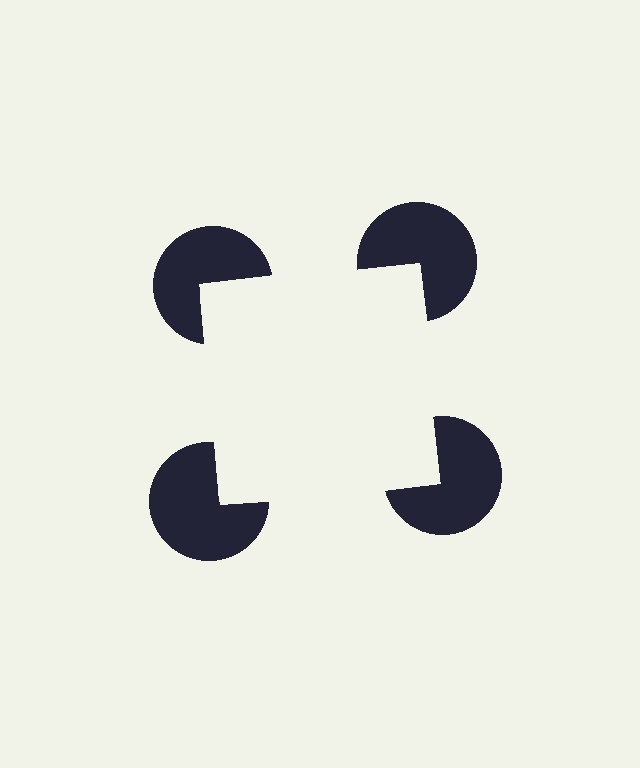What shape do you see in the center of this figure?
An illusory square — its edges are inferred from the aligned wedge cuts in the pac-man discs, not physically drawn.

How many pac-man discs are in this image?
There are 4 — one at each vertex of the illusory square.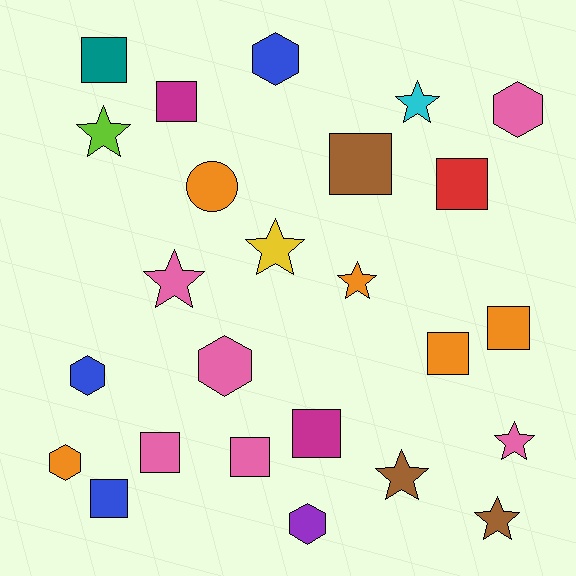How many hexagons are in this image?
There are 6 hexagons.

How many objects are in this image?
There are 25 objects.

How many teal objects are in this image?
There is 1 teal object.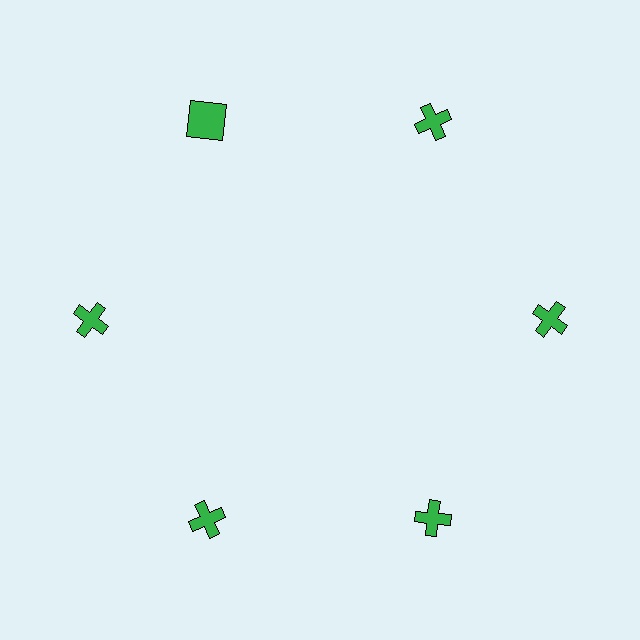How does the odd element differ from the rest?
It has a different shape: square instead of cross.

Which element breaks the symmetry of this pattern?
The green square at roughly the 11 o'clock position breaks the symmetry. All other shapes are green crosses.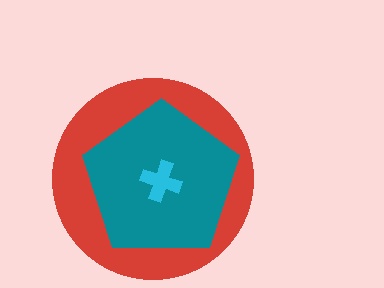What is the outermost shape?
The red circle.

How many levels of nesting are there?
3.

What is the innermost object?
The cyan cross.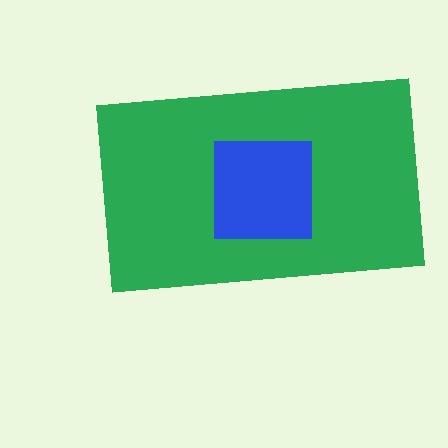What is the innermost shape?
The blue square.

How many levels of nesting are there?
2.